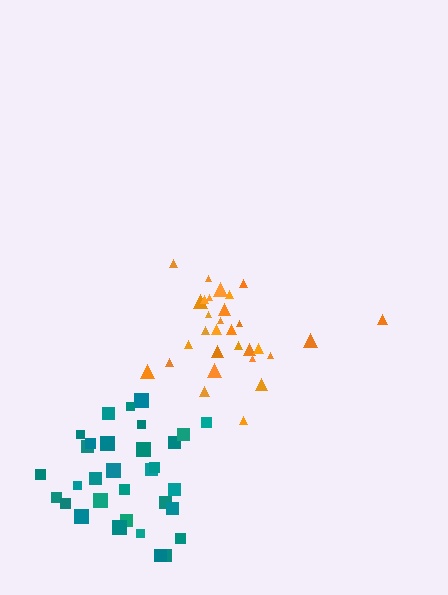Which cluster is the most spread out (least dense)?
Teal.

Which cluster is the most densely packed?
Orange.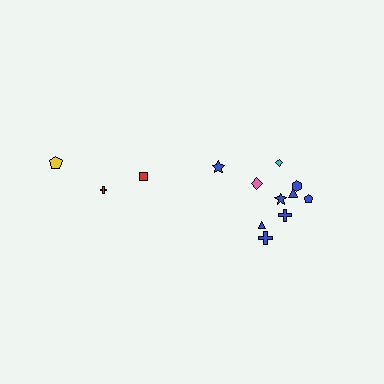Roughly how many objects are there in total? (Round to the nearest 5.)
Roughly 15 objects in total.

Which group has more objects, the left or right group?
The right group.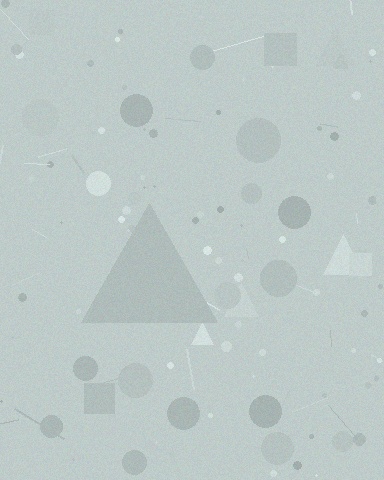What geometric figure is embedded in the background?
A triangle is embedded in the background.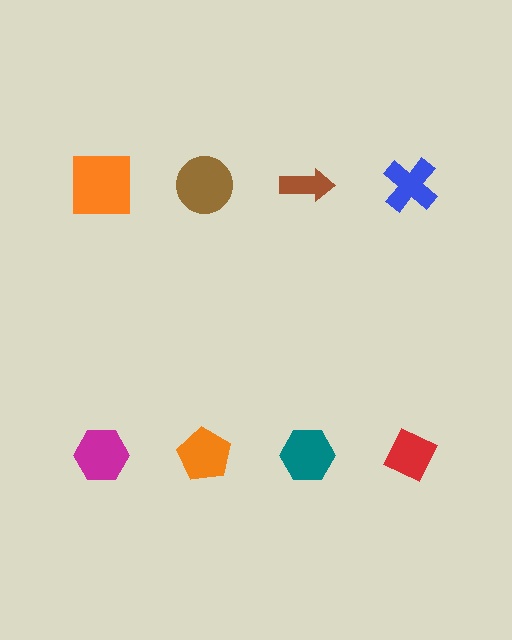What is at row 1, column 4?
A blue cross.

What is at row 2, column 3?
A teal hexagon.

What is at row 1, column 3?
A brown arrow.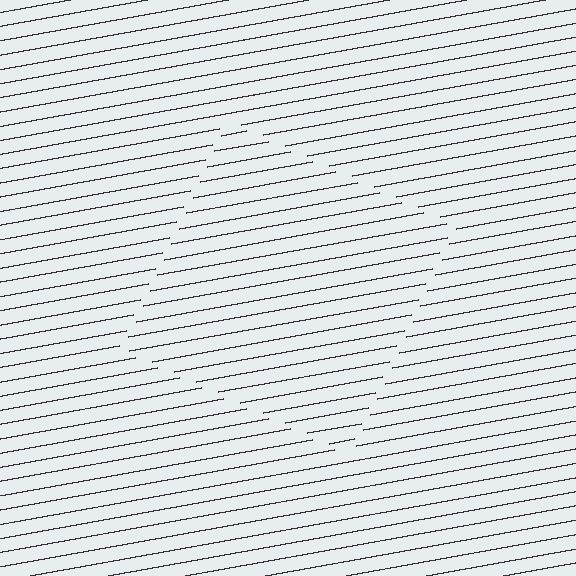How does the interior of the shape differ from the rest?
The interior of the shape contains the same grating, shifted by half a period — the contour is defined by the phase discontinuity where line-ends from the inner and outer gratings abut.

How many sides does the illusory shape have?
4 sides — the line-ends trace a square.